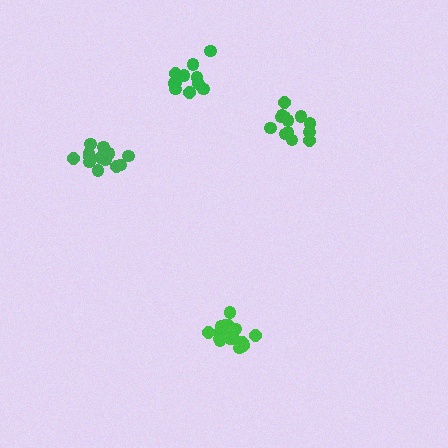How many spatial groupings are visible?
There are 4 spatial groupings.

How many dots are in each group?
Group 1: 11 dots, Group 2: 17 dots, Group 3: 14 dots, Group 4: 13 dots (55 total).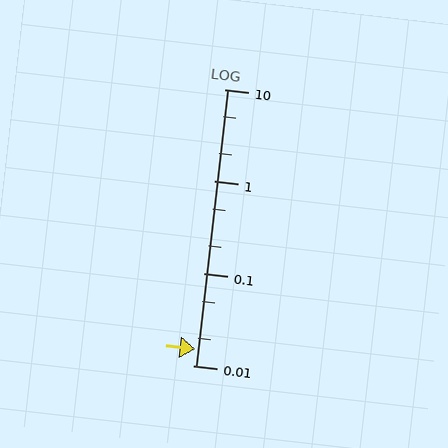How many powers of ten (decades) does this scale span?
The scale spans 3 decades, from 0.01 to 10.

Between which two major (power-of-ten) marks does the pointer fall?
The pointer is between 0.01 and 0.1.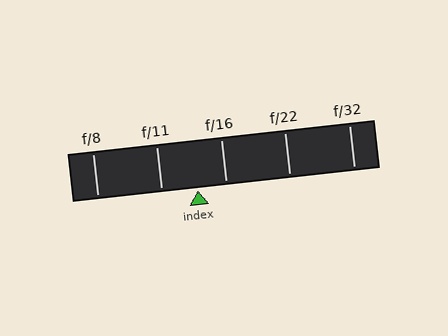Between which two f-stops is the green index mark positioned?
The index mark is between f/11 and f/16.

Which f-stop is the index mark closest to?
The index mark is closest to f/16.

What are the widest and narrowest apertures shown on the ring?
The widest aperture shown is f/8 and the narrowest is f/32.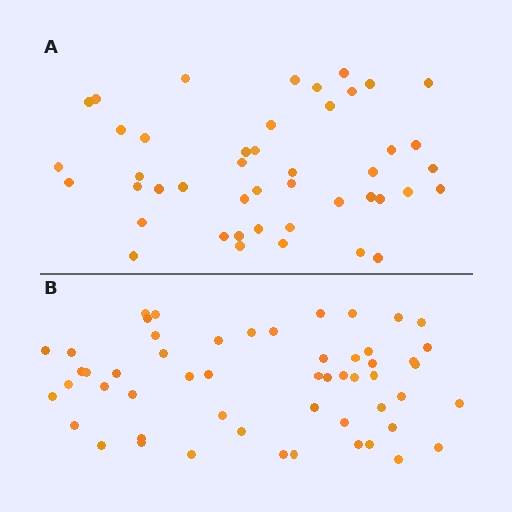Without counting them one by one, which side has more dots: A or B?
Region B (the bottom region) has more dots.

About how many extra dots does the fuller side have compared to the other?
Region B has roughly 8 or so more dots than region A.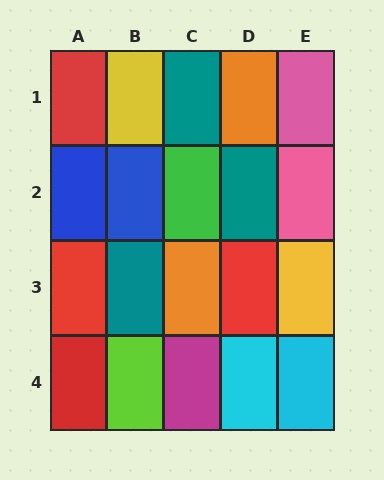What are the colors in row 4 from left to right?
Red, lime, magenta, cyan, cyan.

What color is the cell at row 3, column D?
Red.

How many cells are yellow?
2 cells are yellow.